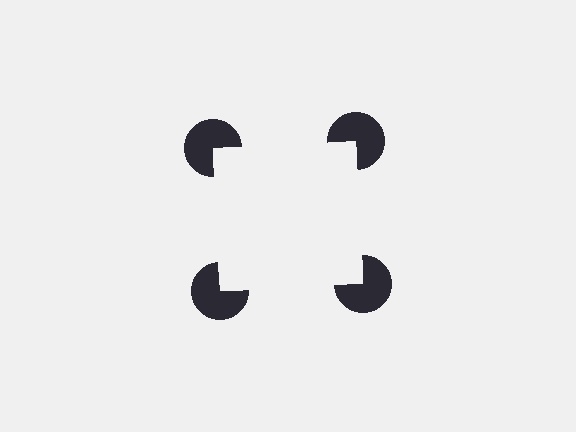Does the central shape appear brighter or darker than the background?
It typically appears slightly brighter than the background, even though no actual brightness change is drawn.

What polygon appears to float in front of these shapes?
An illusory square — its edges are inferred from the aligned wedge cuts in the pac-man discs, not physically drawn.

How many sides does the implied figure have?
4 sides.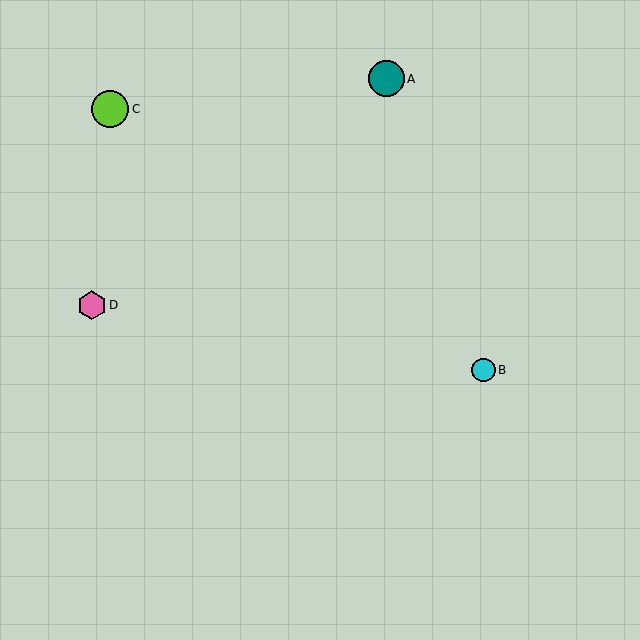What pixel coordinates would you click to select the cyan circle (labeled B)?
Click at (484, 370) to select the cyan circle B.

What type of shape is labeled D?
Shape D is a pink hexagon.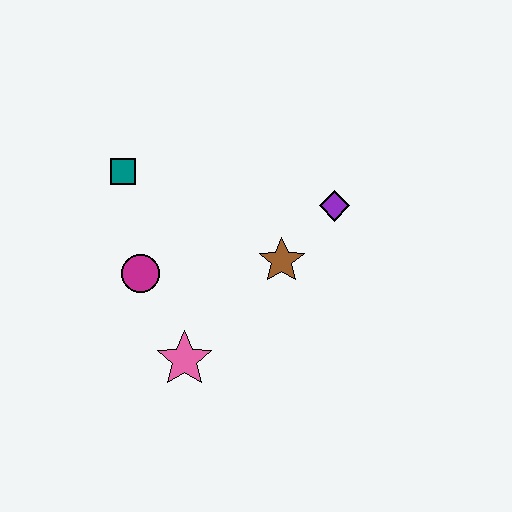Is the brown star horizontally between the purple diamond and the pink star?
Yes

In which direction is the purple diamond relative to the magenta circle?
The purple diamond is to the right of the magenta circle.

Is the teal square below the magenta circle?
No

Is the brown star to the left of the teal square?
No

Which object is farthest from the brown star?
The teal square is farthest from the brown star.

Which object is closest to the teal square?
The magenta circle is closest to the teal square.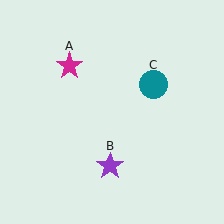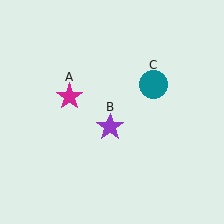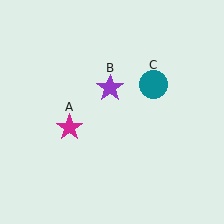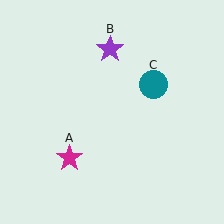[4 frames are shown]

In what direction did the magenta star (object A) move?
The magenta star (object A) moved down.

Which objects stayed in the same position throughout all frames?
Teal circle (object C) remained stationary.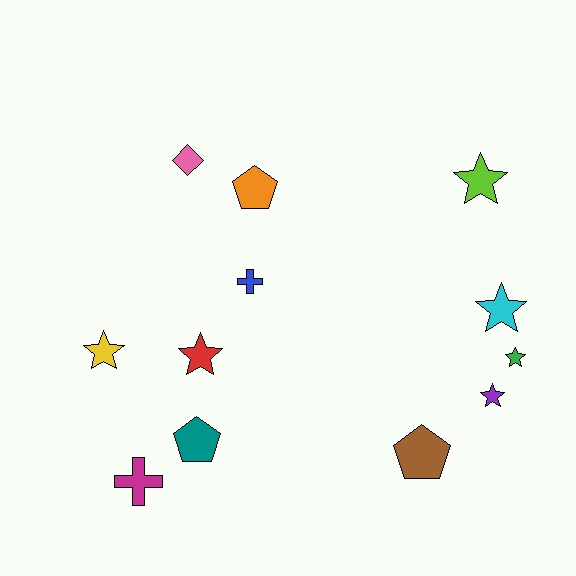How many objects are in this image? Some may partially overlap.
There are 12 objects.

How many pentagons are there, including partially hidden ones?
There are 3 pentagons.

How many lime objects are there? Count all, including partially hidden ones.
There is 1 lime object.